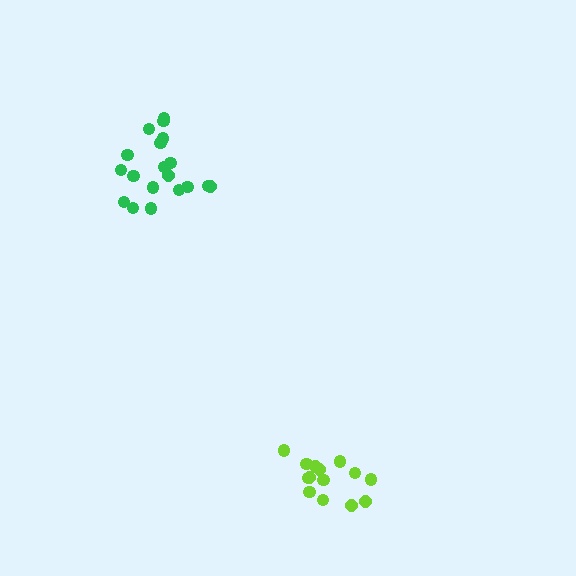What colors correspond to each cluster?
The clusters are colored: green, lime.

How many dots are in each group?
Group 1: 19 dots, Group 2: 15 dots (34 total).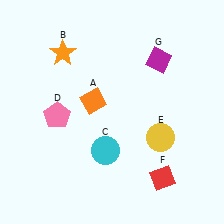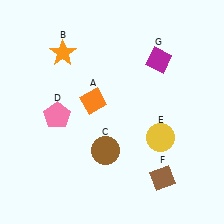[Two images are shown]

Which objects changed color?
C changed from cyan to brown. F changed from red to brown.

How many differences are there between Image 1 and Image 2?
There are 2 differences between the two images.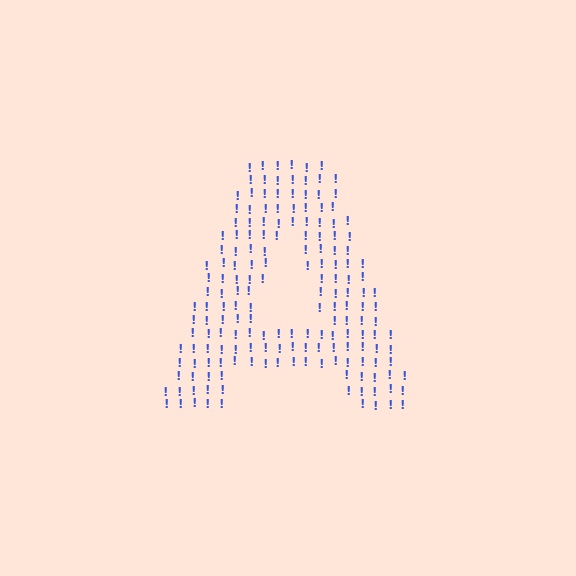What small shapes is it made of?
It is made of small exclamation marks.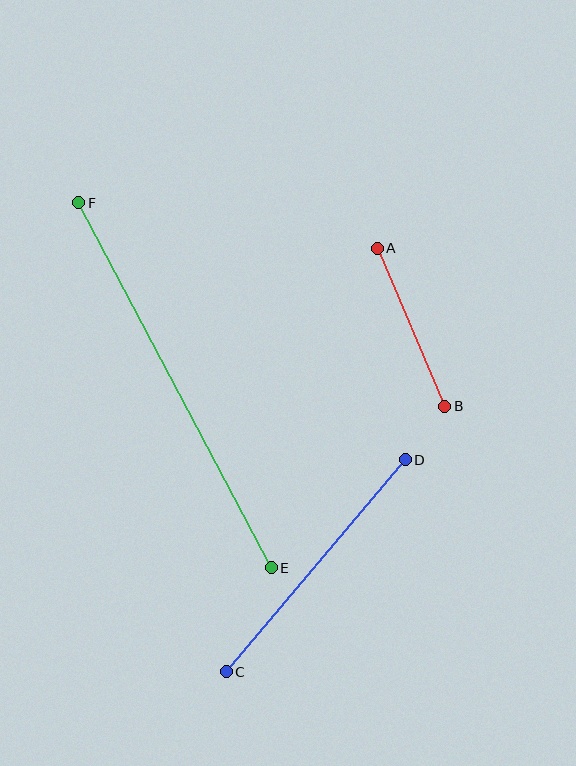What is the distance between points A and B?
The distance is approximately 172 pixels.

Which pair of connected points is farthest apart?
Points E and F are farthest apart.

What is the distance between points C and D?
The distance is approximately 277 pixels.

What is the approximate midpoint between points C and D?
The midpoint is at approximately (316, 566) pixels.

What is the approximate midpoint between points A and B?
The midpoint is at approximately (411, 327) pixels.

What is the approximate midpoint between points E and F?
The midpoint is at approximately (175, 385) pixels.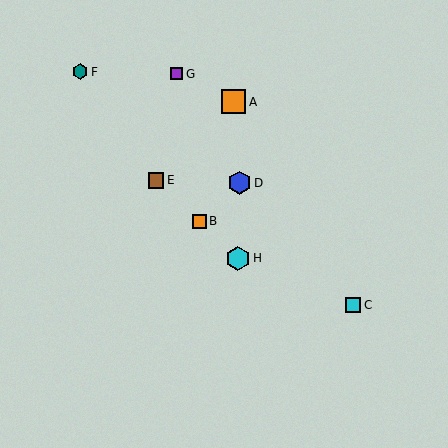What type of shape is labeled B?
Shape B is an orange square.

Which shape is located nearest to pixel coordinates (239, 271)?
The cyan hexagon (labeled H) at (238, 258) is nearest to that location.